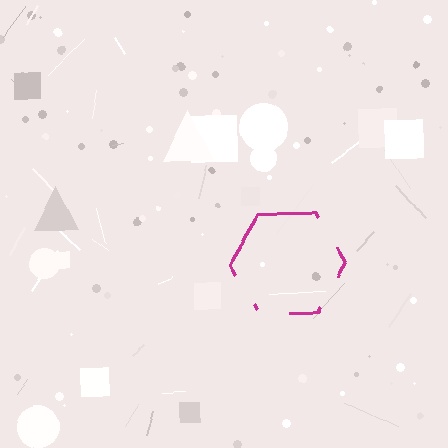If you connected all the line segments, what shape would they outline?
They would outline a hexagon.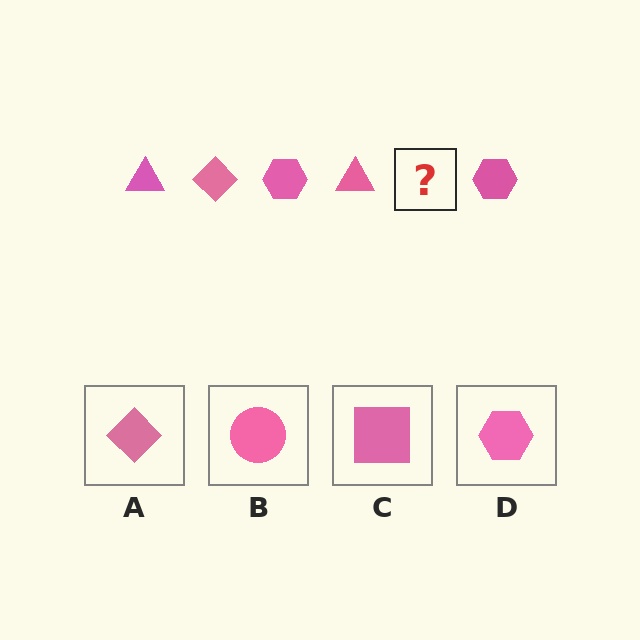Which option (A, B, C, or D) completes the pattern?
A.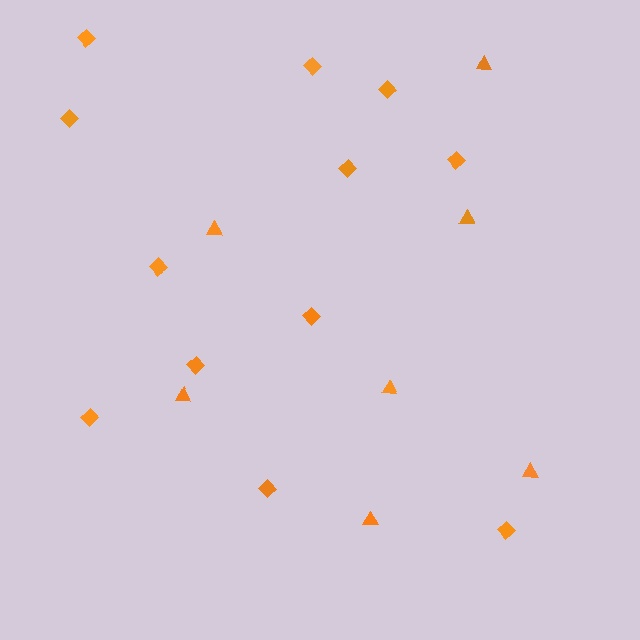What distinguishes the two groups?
There are 2 groups: one group of diamonds (12) and one group of triangles (7).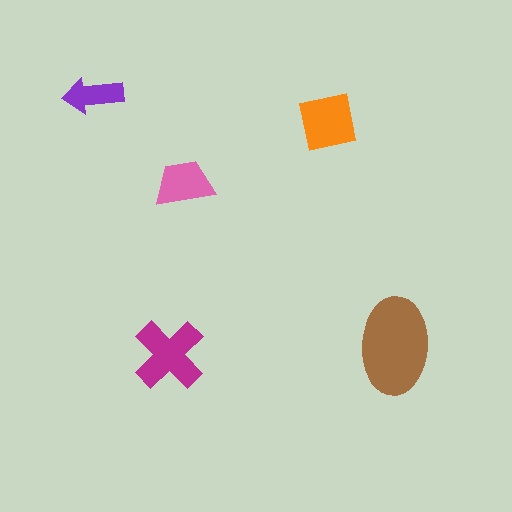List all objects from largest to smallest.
The brown ellipse, the magenta cross, the orange square, the pink trapezoid, the purple arrow.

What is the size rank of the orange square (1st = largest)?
3rd.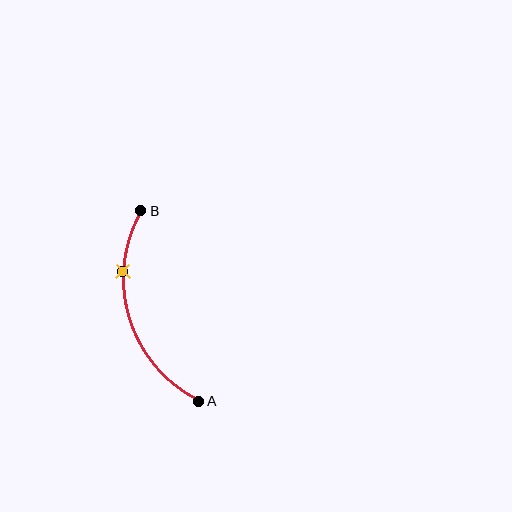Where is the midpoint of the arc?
The arc midpoint is the point on the curve farthest from the straight line joining A and B. It sits to the left of that line.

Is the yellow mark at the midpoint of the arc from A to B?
No. The yellow mark lies on the arc but is closer to endpoint B. The arc midpoint would be at the point on the curve equidistant along the arc from both A and B.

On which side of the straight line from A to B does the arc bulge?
The arc bulges to the left of the straight line connecting A and B.